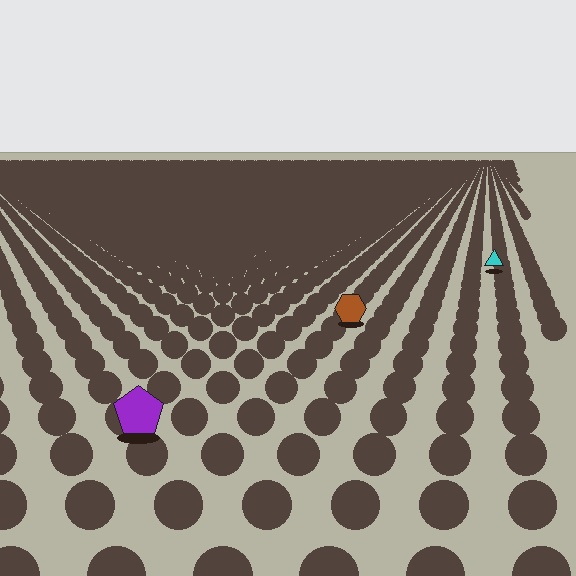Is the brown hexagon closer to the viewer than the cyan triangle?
Yes. The brown hexagon is closer — you can tell from the texture gradient: the ground texture is coarser near it.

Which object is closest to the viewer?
The purple pentagon is closest. The texture marks near it are larger and more spread out.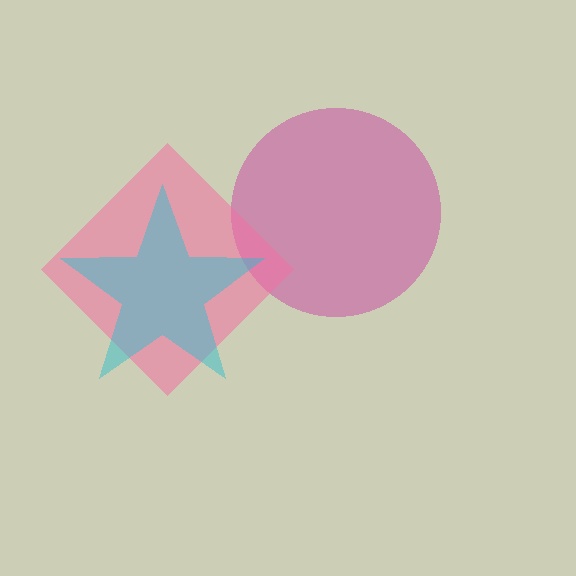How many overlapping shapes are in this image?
There are 3 overlapping shapes in the image.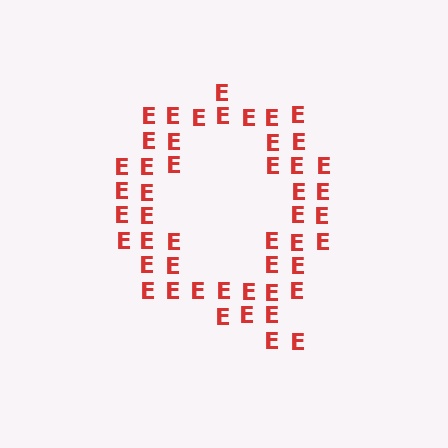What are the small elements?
The small elements are letter E's.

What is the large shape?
The large shape is the letter Q.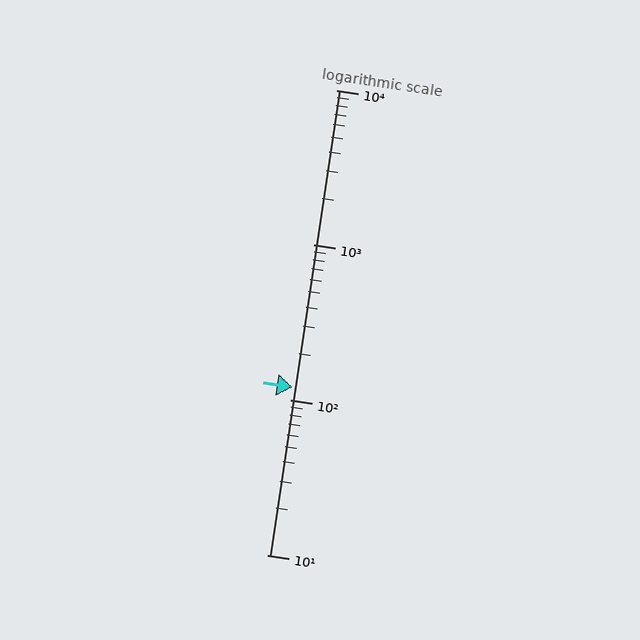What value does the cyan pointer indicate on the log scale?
The pointer indicates approximately 120.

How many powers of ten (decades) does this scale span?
The scale spans 3 decades, from 10 to 10000.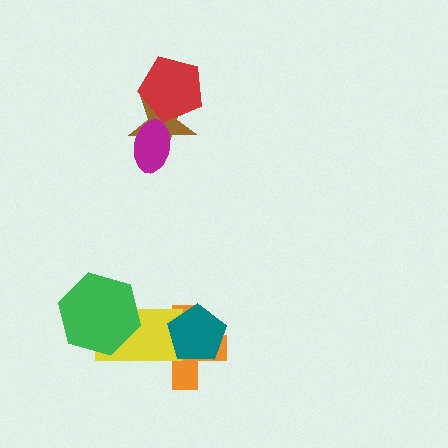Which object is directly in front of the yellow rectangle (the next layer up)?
The teal pentagon is directly in front of the yellow rectangle.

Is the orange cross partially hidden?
Yes, it is partially covered by another shape.